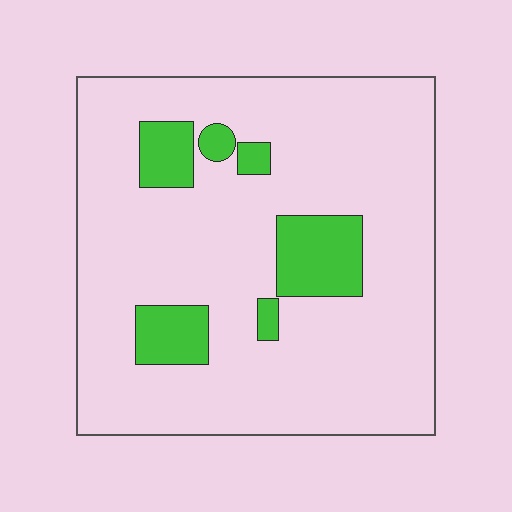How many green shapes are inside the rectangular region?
6.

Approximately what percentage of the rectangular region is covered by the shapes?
Approximately 15%.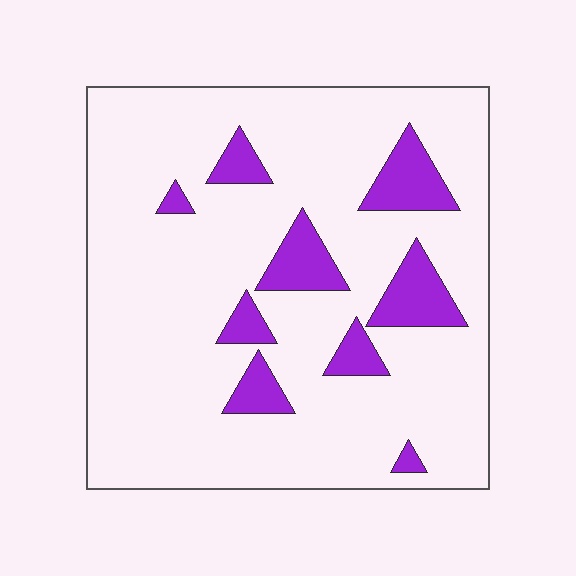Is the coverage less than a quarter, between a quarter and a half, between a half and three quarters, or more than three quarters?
Less than a quarter.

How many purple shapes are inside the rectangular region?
9.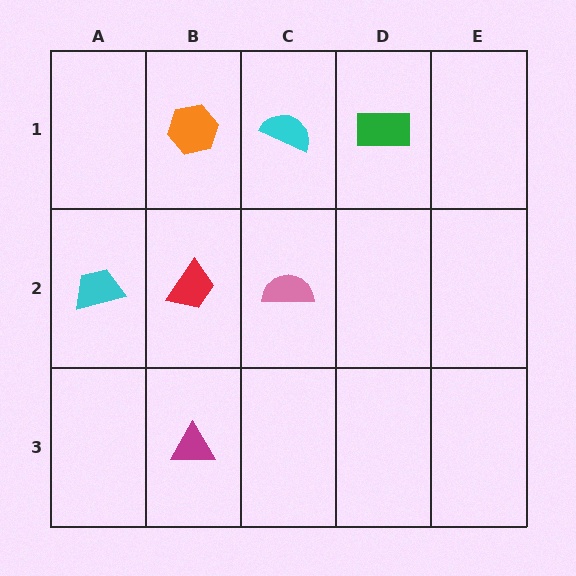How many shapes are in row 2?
3 shapes.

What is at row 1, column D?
A green rectangle.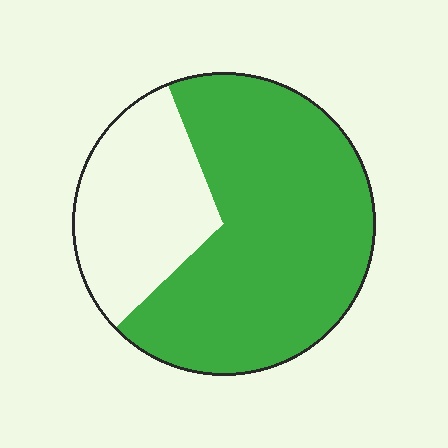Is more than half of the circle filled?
Yes.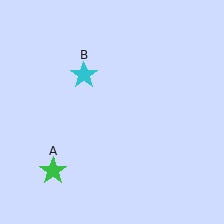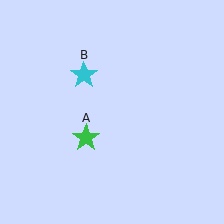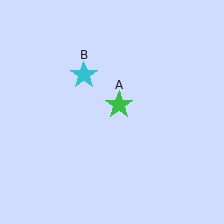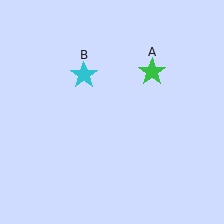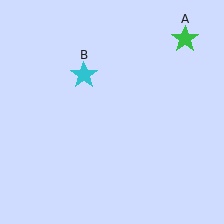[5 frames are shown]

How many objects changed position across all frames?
1 object changed position: green star (object A).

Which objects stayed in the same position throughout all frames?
Cyan star (object B) remained stationary.